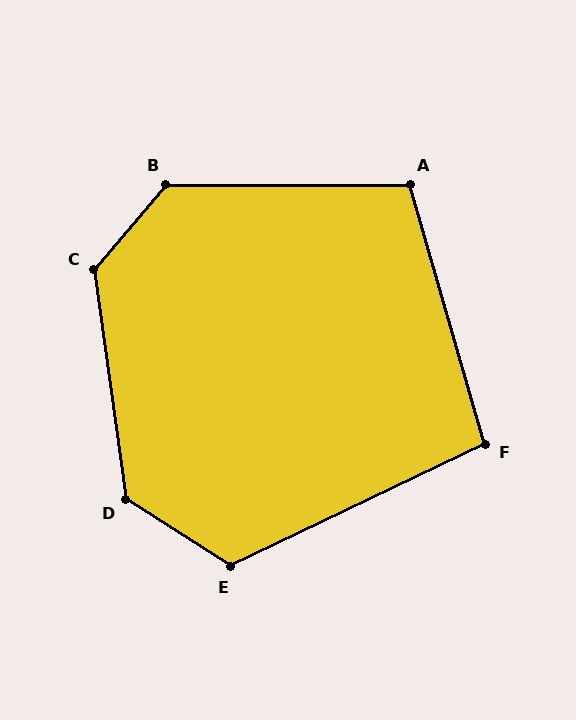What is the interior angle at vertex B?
Approximately 130 degrees (obtuse).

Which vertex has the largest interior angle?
C, at approximately 132 degrees.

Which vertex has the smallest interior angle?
F, at approximately 100 degrees.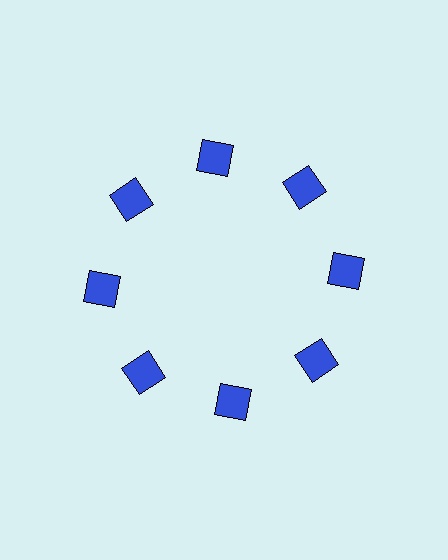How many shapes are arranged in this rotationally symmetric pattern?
There are 8 shapes, arranged in 8 groups of 1.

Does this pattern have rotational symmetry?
Yes, this pattern has 8-fold rotational symmetry. It looks the same after rotating 45 degrees around the center.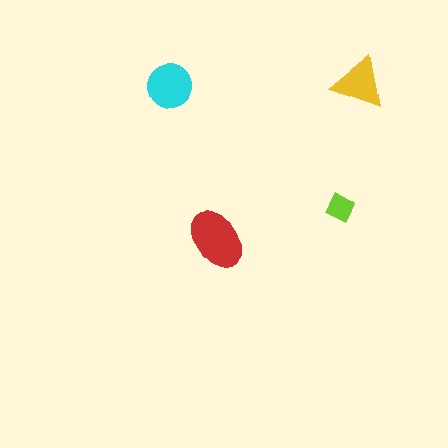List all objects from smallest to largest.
The lime diamond, the yellow triangle, the cyan circle, the red ellipse.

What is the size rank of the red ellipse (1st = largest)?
1st.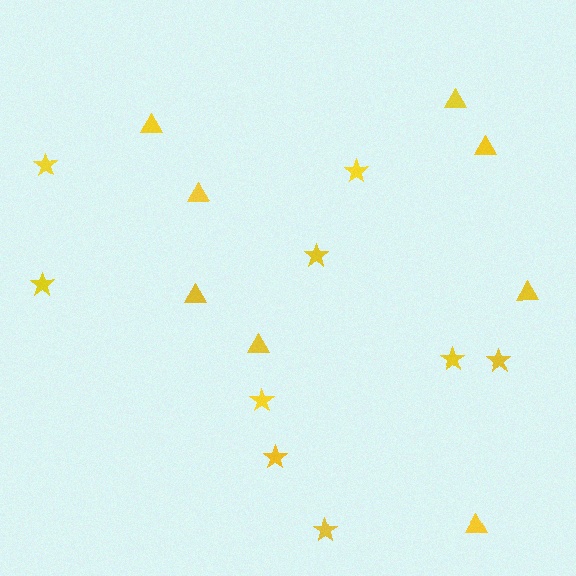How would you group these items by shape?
There are 2 groups: one group of triangles (8) and one group of stars (9).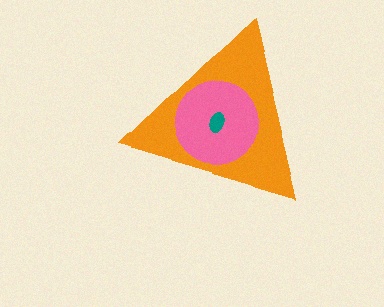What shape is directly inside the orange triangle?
The pink circle.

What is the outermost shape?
The orange triangle.